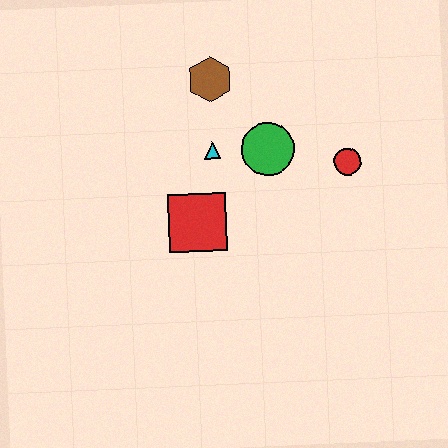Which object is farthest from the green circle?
The red square is farthest from the green circle.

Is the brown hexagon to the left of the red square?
No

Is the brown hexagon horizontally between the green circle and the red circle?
No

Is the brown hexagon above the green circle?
Yes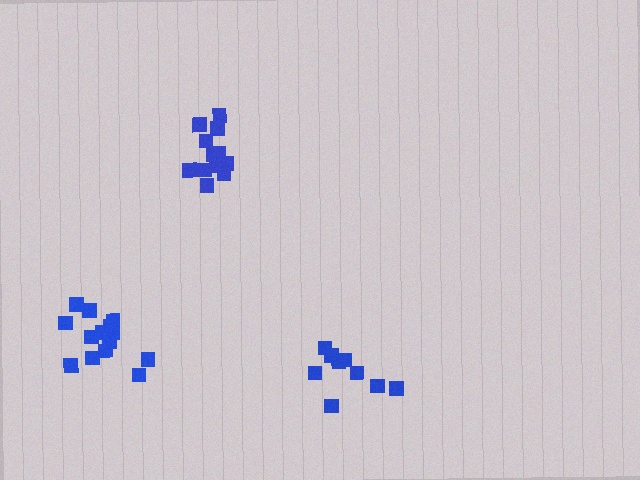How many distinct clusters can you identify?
There are 3 distinct clusters.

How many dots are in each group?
Group 1: 15 dots, Group 2: 13 dots, Group 3: 9 dots (37 total).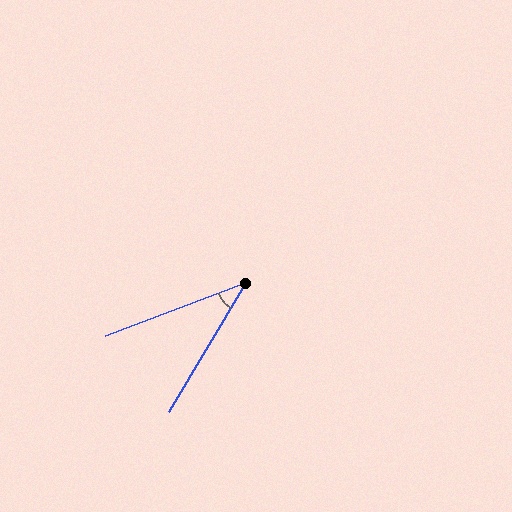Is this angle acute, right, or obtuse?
It is acute.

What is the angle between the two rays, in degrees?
Approximately 39 degrees.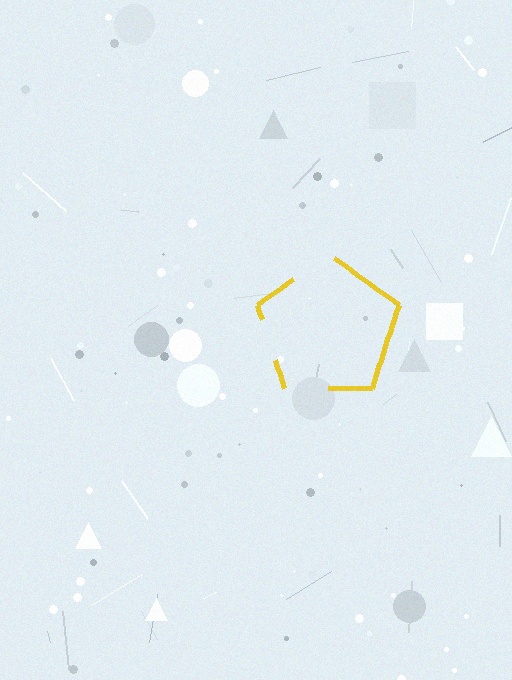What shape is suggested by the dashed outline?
The dashed outline suggests a pentagon.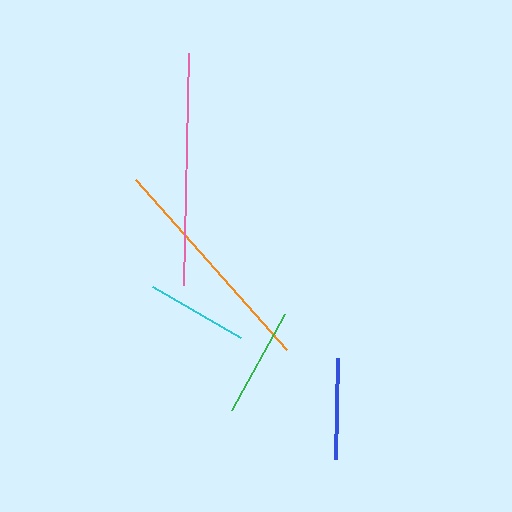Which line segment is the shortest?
The blue line is the shortest at approximately 101 pixels.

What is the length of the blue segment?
The blue segment is approximately 101 pixels long.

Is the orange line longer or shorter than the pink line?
The pink line is longer than the orange line.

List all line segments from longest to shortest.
From longest to shortest: pink, orange, green, cyan, blue.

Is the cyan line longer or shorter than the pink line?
The pink line is longer than the cyan line.